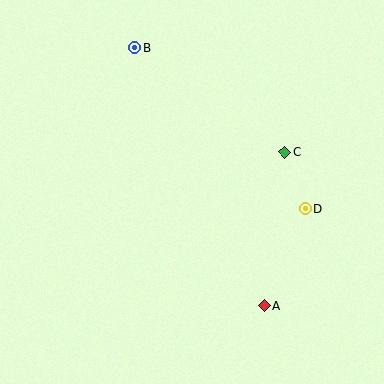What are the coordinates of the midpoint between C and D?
The midpoint between C and D is at (295, 180).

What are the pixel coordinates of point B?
Point B is at (134, 48).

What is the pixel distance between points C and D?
The distance between C and D is 60 pixels.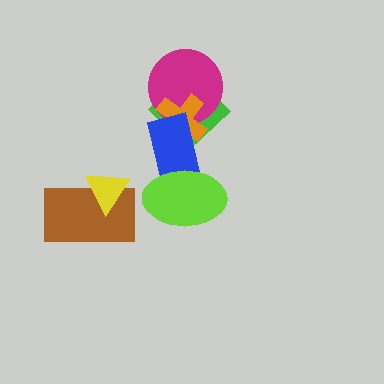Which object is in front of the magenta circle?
The orange cross is in front of the magenta circle.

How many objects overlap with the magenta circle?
2 objects overlap with the magenta circle.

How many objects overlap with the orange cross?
3 objects overlap with the orange cross.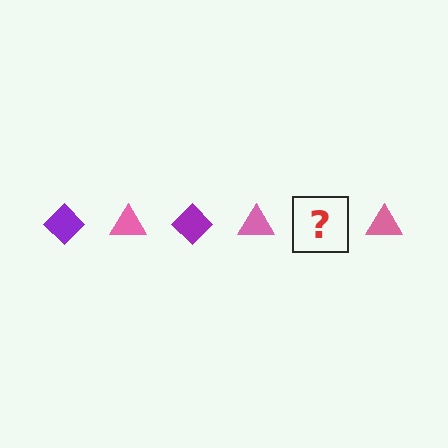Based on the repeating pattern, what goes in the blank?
The blank should be a purple diamond.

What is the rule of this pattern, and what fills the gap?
The rule is that the pattern alternates between purple diamond and pink triangle. The gap should be filled with a purple diamond.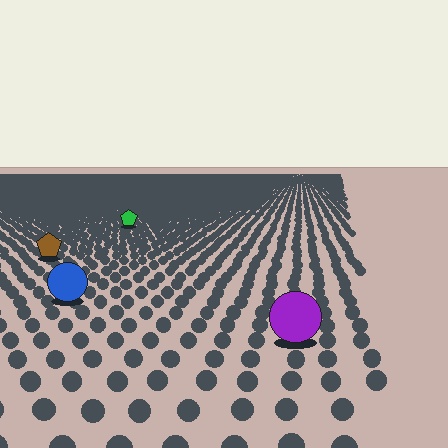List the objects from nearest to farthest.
From nearest to farthest: the purple circle, the blue circle, the brown pentagon, the green pentagon.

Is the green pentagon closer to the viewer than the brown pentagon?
No. The brown pentagon is closer — you can tell from the texture gradient: the ground texture is coarser near it.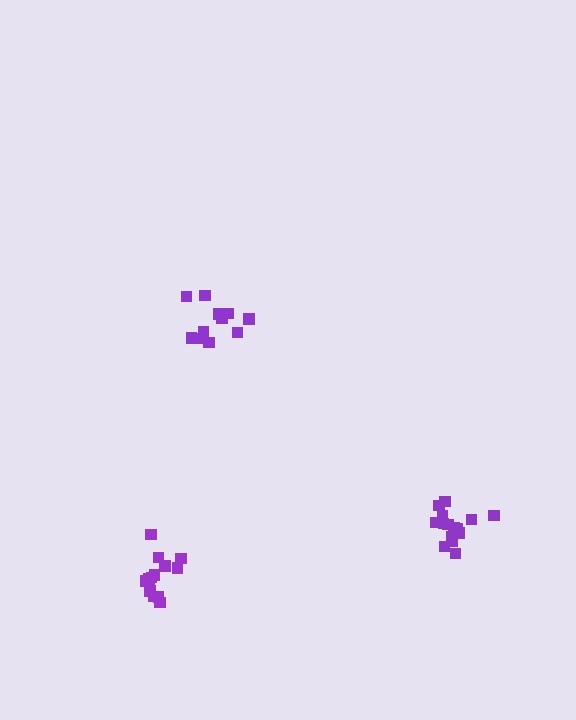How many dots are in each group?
Group 1: 14 dots, Group 2: 12 dots, Group 3: 15 dots (41 total).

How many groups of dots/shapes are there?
There are 3 groups.